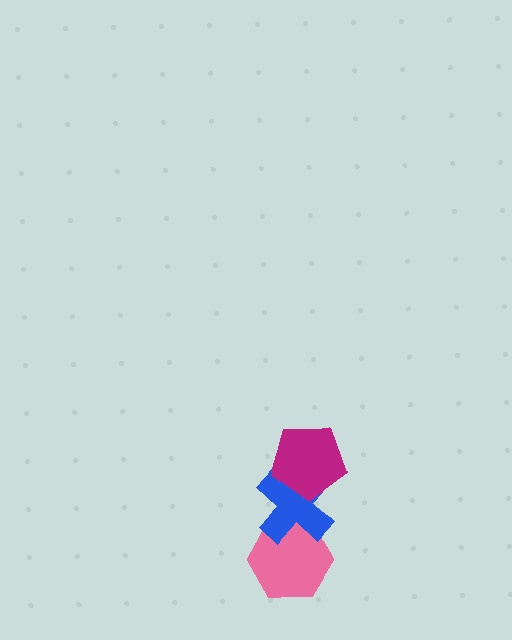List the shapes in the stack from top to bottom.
From top to bottom: the magenta pentagon, the blue cross, the pink hexagon.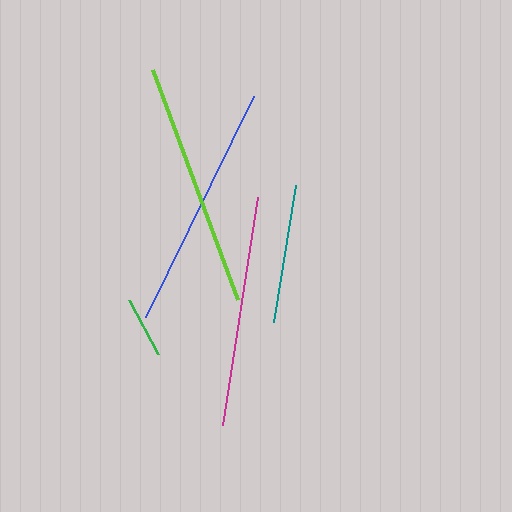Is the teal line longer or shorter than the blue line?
The blue line is longer than the teal line.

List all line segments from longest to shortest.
From longest to shortest: blue, lime, magenta, teal, green.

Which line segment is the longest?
The blue line is the longest at approximately 246 pixels.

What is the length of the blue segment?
The blue segment is approximately 246 pixels long.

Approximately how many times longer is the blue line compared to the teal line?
The blue line is approximately 1.8 times the length of the teal line.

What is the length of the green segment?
The green segment is approximately 61 pixels long.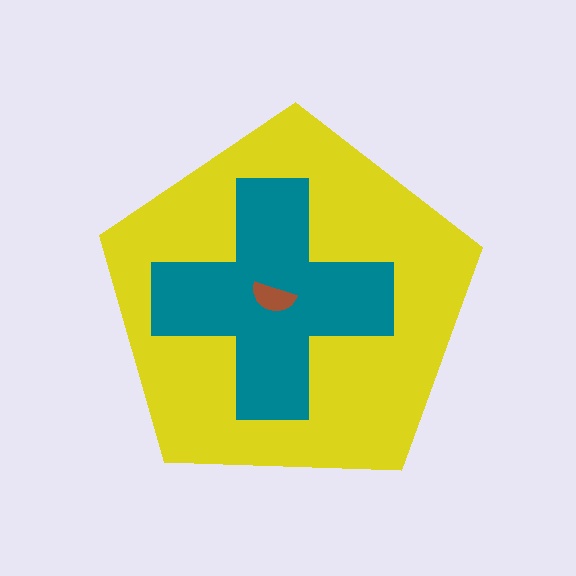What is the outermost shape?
The yellow pentagon.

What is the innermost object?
The brown semicircle.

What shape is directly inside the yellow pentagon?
The teal cross.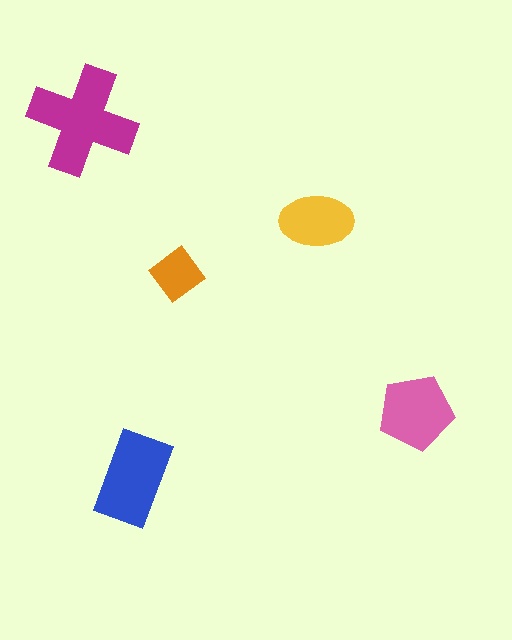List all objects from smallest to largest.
The orange diamond, the yellow ellipse, the pink pentagon, the blue rectangle, the magenta cross.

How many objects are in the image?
There are 5 objects in the image.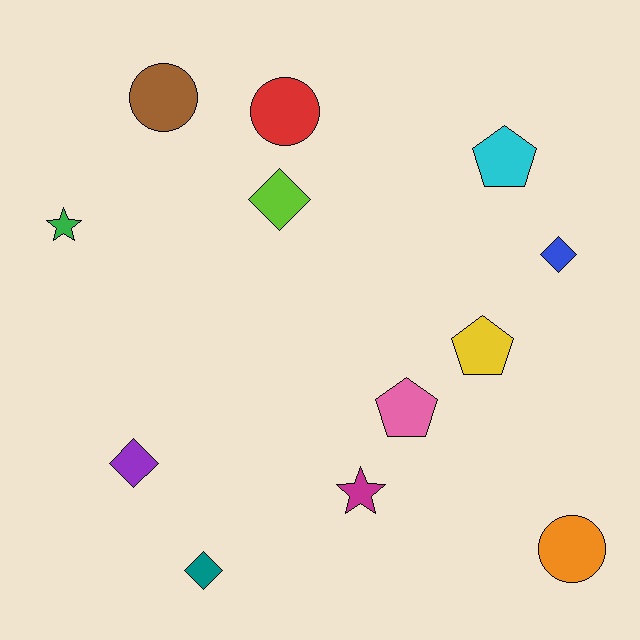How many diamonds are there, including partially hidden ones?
There are 4 diamonds.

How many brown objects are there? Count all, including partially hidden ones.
There is 1 brown object.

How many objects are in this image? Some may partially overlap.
There are 12 objects.